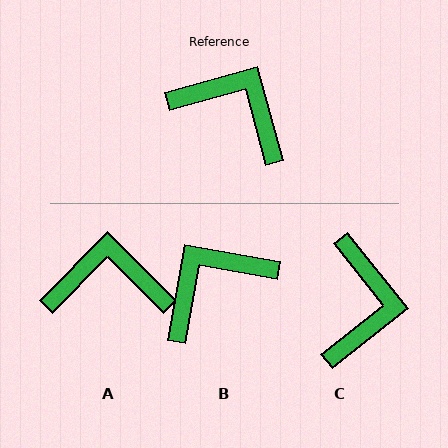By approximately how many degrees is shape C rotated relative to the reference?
Approximately 67 degrees clockwise.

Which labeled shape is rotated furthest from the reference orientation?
C, about 67 degrees away.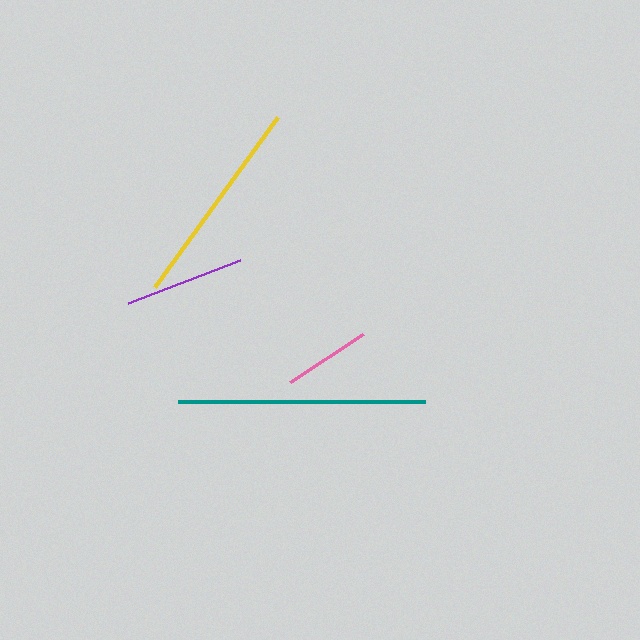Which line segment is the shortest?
The pink line is the shortest at approximately 88 pixels.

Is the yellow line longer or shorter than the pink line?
The yellow line is longer than the pink line.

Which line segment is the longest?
The teal line is the longest at approximately 247 pixels.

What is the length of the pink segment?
The pink segment is approximately 88 pixels long.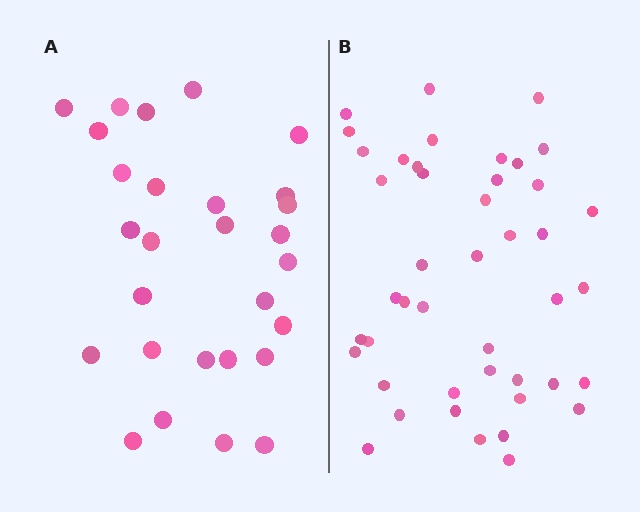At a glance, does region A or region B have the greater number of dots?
Region B (the right region) has more dots.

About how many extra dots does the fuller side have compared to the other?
Region B has approximately 15 more dots than region A.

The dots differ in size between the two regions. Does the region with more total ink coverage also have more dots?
No. Region A has more total ink coverage because its dots are larger, but region B actually contains more individual dots. Total area can be misleading — the number of items is what matters here.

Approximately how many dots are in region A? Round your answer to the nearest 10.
About 30 dots. (The exact count is 28, which rounds to 30.)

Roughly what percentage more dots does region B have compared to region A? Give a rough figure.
About 55% more.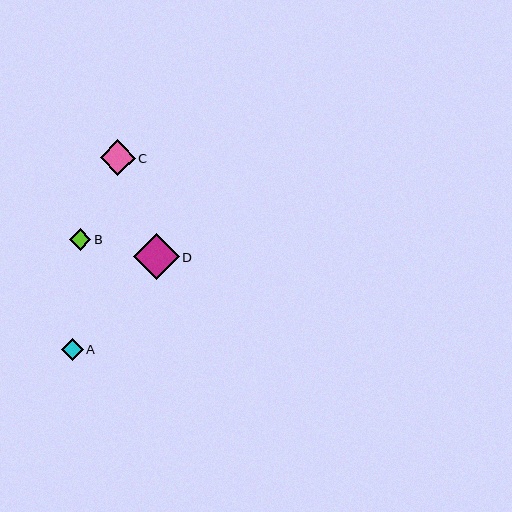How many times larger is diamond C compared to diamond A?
Diamond C is approximately 1.6 times the size of diamond A.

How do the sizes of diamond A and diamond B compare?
Diamond A and diamond B are approximately the same size.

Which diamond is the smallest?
Diamond B is the smallest with a size of approximately 21 pixels.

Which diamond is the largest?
Diamond D is the largest with a size of approximately 46 pixels.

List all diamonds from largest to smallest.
From largest to smallest: D, C, A, B.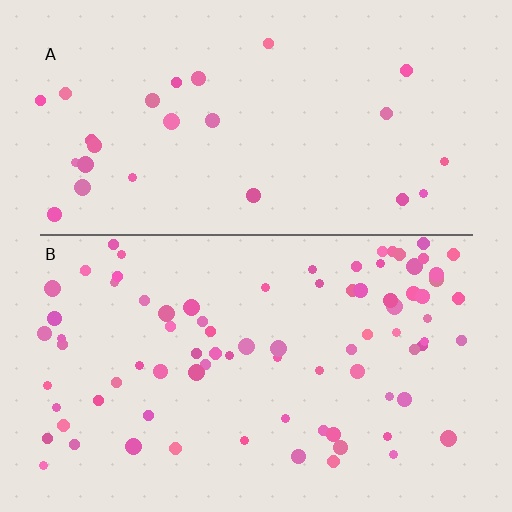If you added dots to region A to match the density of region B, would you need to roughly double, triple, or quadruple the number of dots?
Approximately triple.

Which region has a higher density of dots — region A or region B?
B (the bottom).